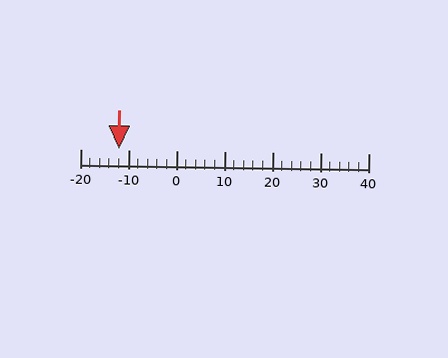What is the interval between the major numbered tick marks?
The major tick marks are spaced 10 units apart.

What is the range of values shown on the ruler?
The ruler shows values from -20 to 40.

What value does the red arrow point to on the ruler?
The red arrow points to approximately -12.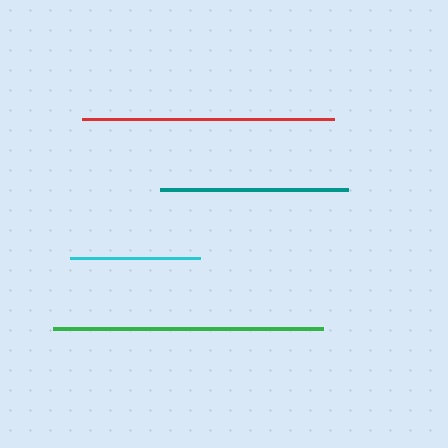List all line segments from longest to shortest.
From longest to shortest: green, red, teal, cyan.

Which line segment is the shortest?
The cyan line is the shortest at approximately 130 pixels.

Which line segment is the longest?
The green line is the longest at approximately 270 pixels.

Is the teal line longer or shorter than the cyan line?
The teal line is longer than the cyan line.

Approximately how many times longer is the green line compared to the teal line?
The green line is approximately 1.4 times the length of the teal line.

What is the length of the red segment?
The red segment is approximately 252 pixels long.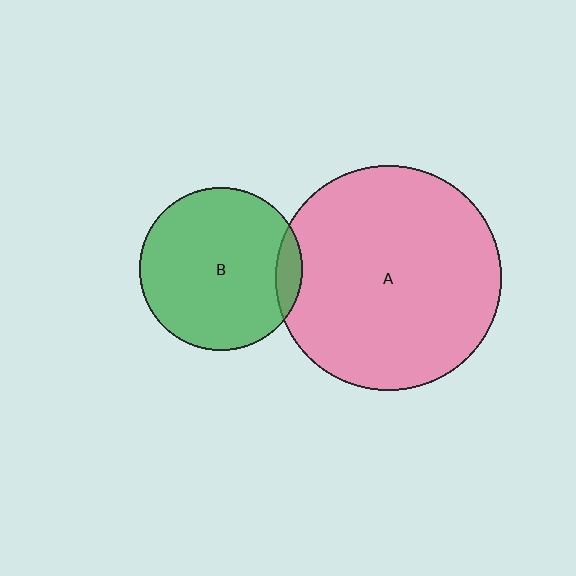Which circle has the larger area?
Circle A (pink).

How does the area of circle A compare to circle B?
Approximately 1.9 times.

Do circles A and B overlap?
Yes.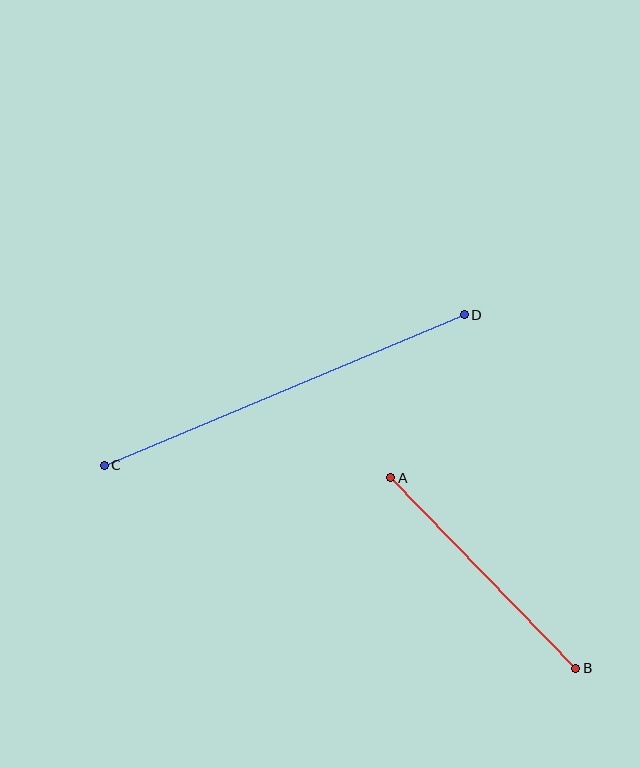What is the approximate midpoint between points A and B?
The midpoint is at approximately (483, 573) pixels.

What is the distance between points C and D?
The distance is approximately 390 pixels.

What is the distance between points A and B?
The distance is approximately 266 pixels.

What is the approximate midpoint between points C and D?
The midpoint is at approximately (284, 390) pixels.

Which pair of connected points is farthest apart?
Points C and D are farthest apart.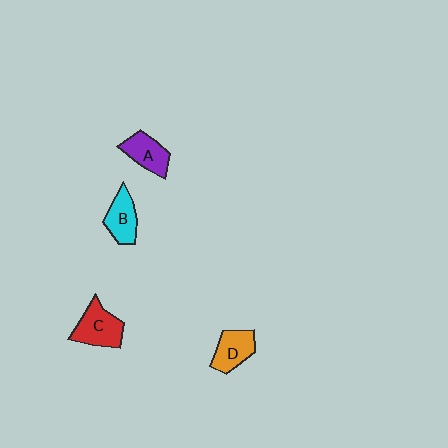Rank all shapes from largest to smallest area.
From largest to smallest: C (red), D (orange), A (purple), B (cyan).